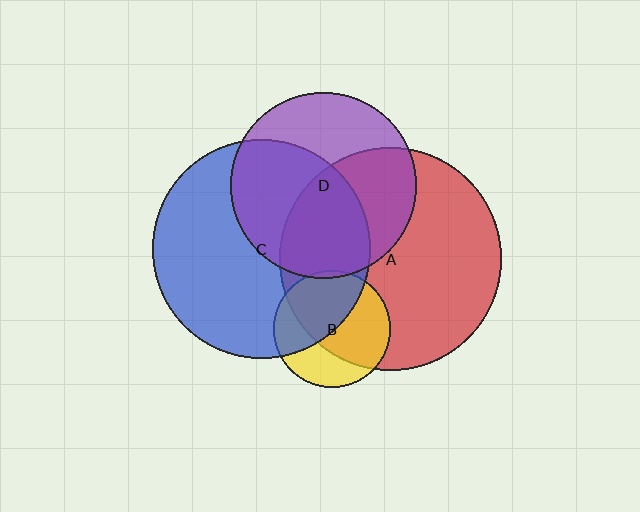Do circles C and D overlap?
Yes.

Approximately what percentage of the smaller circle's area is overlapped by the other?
Approximately 55%.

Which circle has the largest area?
Circle A (red).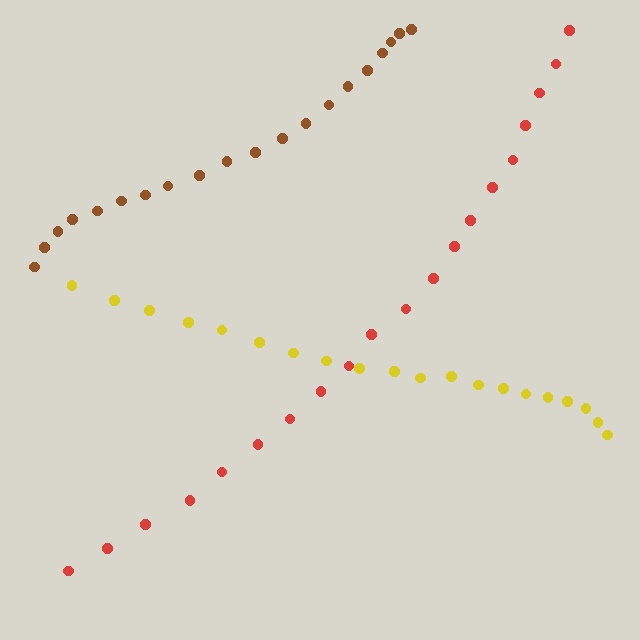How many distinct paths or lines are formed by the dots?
There are 3 distinct paths.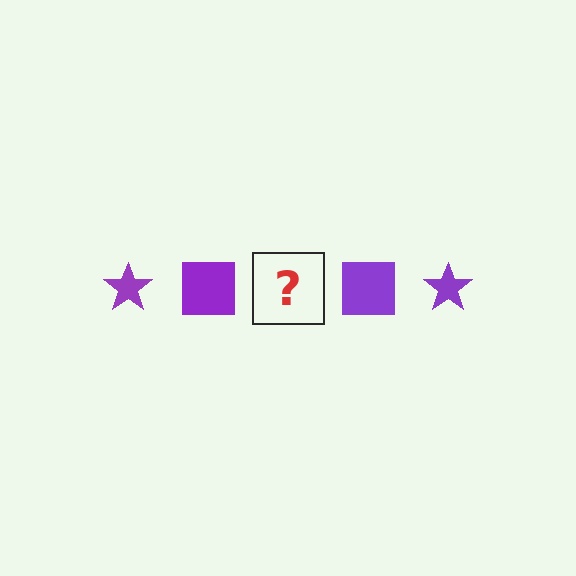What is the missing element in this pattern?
The missing element is a purple star.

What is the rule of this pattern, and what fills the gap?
The rule is that the pattern cycles through star, square shapes in purple. The gap should be filled with a purple star.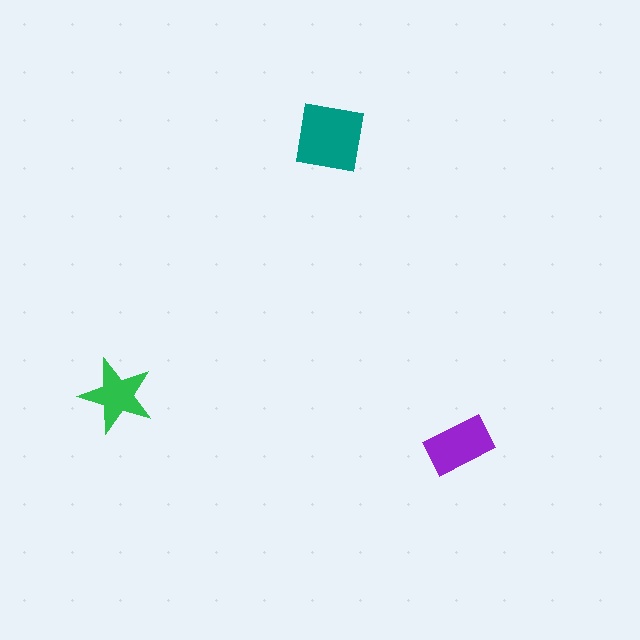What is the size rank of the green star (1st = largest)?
3rd.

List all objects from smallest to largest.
The green star, the purple rectangle, the teal square.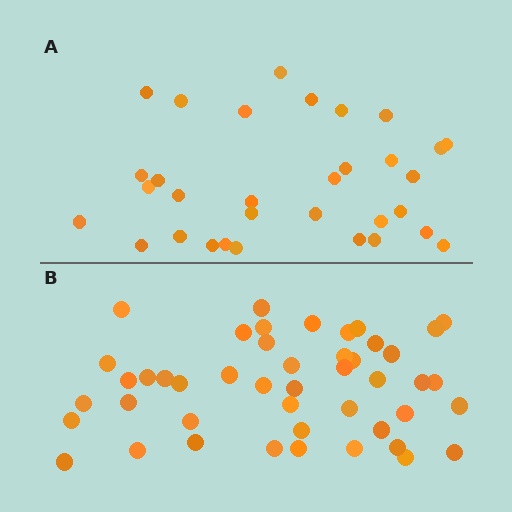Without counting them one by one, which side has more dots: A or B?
Region B (the bottom region) has more dots.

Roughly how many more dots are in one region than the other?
Region B has approximately 15 more dots than region A.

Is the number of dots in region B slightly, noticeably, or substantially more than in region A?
Region B has noticeably more, but not dramatically so. The ratio is roughly 1.4 to 1.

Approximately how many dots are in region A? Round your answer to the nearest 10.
About 30 dots. (The exact count is 32, which rounds to 30.)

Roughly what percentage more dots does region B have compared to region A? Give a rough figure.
About 45% more.